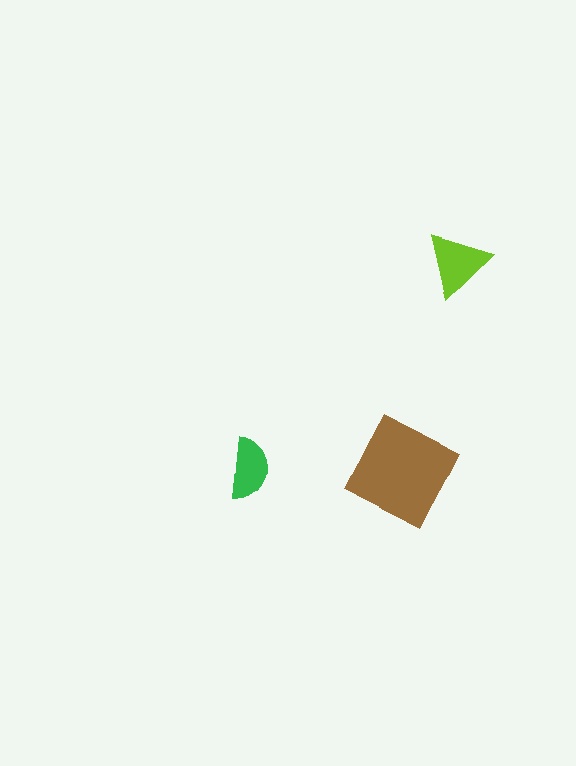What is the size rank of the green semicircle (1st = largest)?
3rd.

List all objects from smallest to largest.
The green semicircle, the lime triangle, the brown diamond.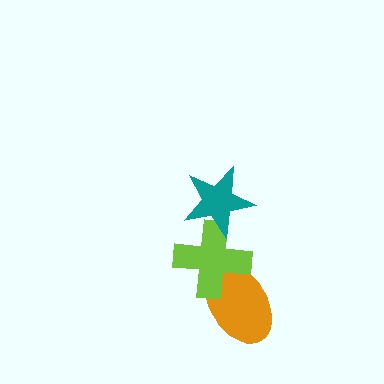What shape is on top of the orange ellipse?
The lime cross is on top of the orange ellipse.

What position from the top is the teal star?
The teal star is 1st from the top.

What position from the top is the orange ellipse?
The orange ellipse is 3rd from the top.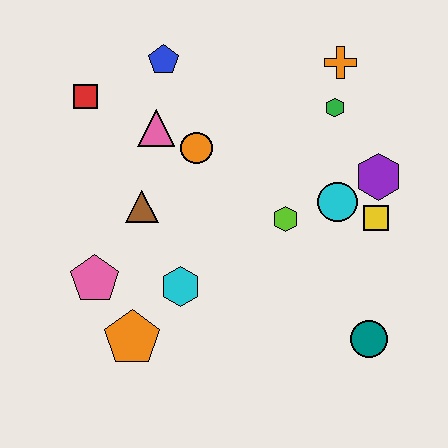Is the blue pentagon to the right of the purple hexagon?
No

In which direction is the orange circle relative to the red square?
The orange circle is to the right of the red square.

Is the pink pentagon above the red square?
No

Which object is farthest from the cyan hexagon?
The orange cross is farthest from the cyan hexagon.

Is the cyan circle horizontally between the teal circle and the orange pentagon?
Yes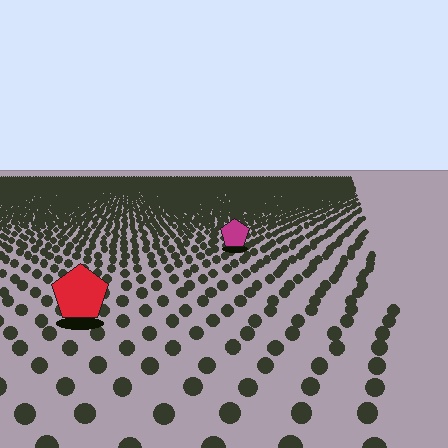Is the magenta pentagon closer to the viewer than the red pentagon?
No. The red pentagon is closer — you can tell from the texture gradient: the ground texture is coarser near it.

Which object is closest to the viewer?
The red pentagon is closest. The texture marks near it are larger and more spread out.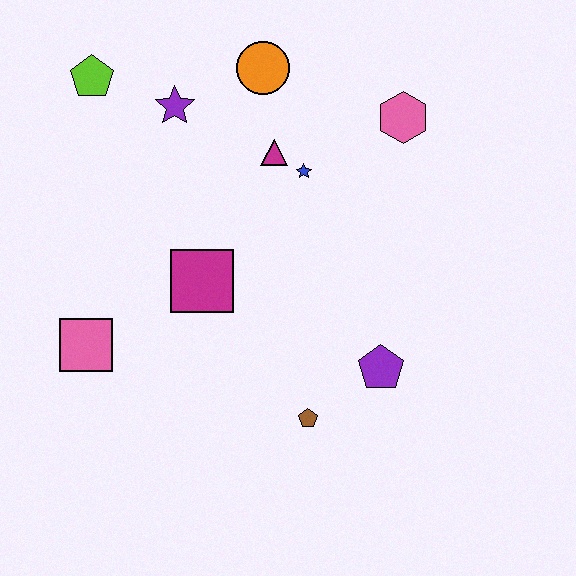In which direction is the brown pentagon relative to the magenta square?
The brown pentagon is below the magenta square.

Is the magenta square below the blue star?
Yes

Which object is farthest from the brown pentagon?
The lime pentagon is farthest from the brown pentagon.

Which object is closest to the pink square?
The magenta square is closest to the pink square.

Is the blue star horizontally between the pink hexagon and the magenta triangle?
Yes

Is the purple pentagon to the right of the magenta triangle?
Yes